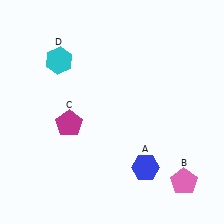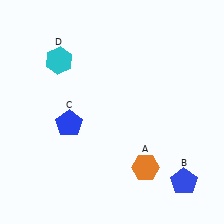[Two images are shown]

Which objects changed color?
A changed from blue to orange. B changed from pink to blue. C changed from magenta to blue.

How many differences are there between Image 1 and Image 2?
There are 3 differences between the two images.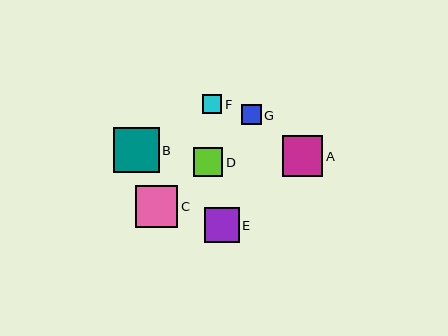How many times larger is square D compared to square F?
Square D is approximately 1.5 times the size of square F.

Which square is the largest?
Square B is the largest with a size of approximately 46 pixels.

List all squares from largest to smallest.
From largest to smallest: B, C, A, E, D, G, F.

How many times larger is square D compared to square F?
Square D is approximately 1.5 times the size of square F.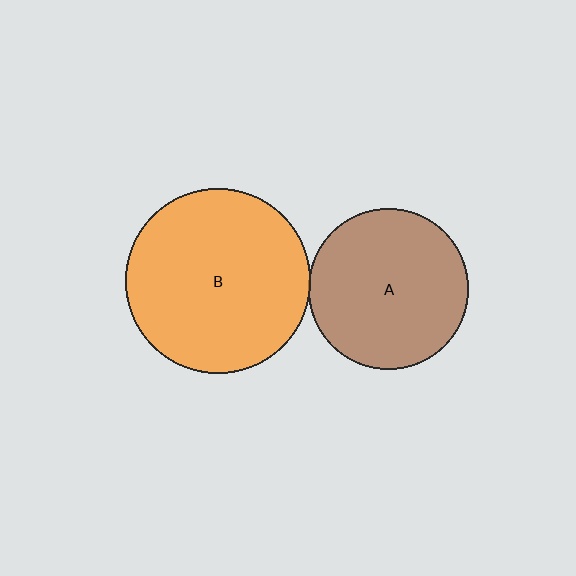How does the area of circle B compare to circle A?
Approximately 1.3 times.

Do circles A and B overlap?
Yes.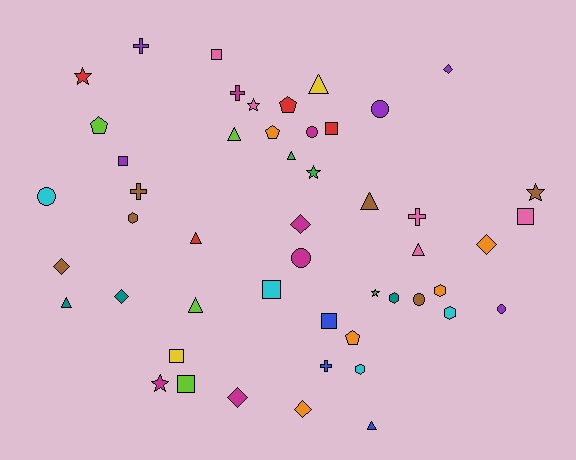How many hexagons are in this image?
There are 5 hexagons.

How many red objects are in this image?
There are 4 red objects.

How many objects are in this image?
There are 50 objects.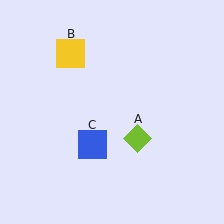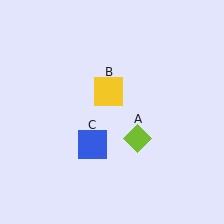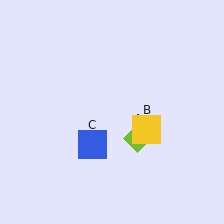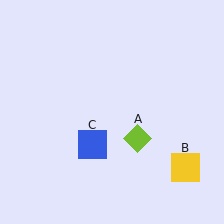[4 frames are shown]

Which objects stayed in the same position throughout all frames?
Lime diamond (object A) and blue square (object C) remained stationary.